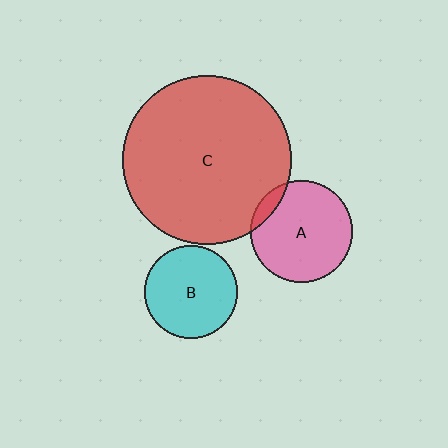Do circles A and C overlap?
Yes.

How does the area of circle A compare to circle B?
Approximately 1.2 times.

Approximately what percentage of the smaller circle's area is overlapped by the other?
Approximately 10%.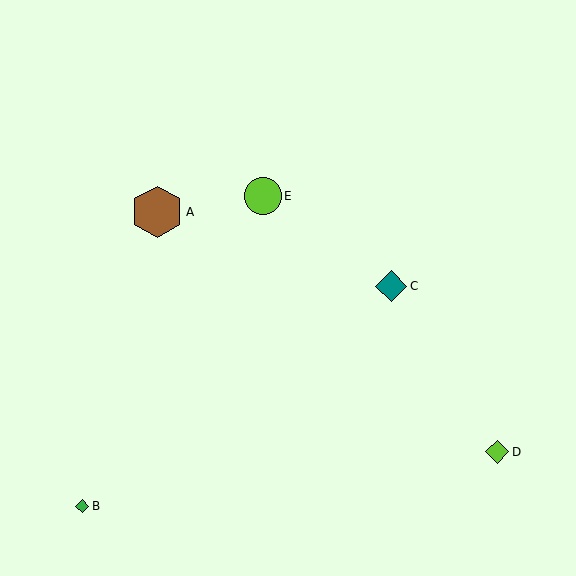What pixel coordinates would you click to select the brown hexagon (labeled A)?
Click at (157, 212) to select the brown hexagon A.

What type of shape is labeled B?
Shape B is a green diamond.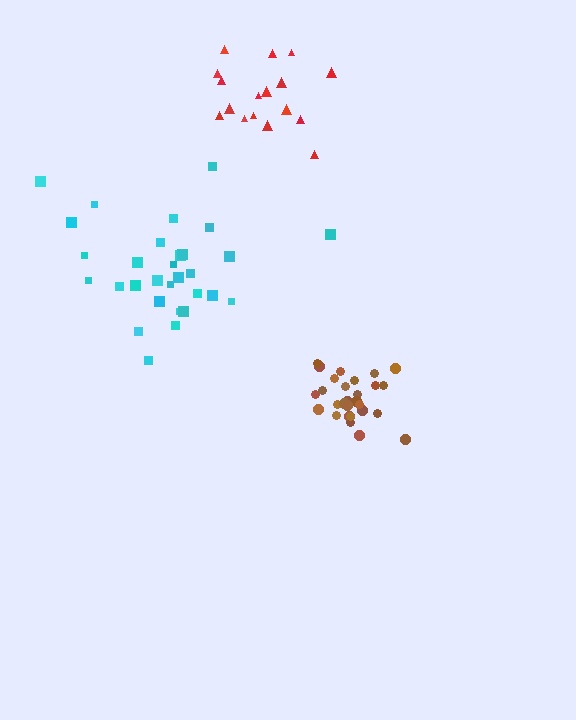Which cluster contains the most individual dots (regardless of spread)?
Cyan (30).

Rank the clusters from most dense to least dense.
brown, red, cyan.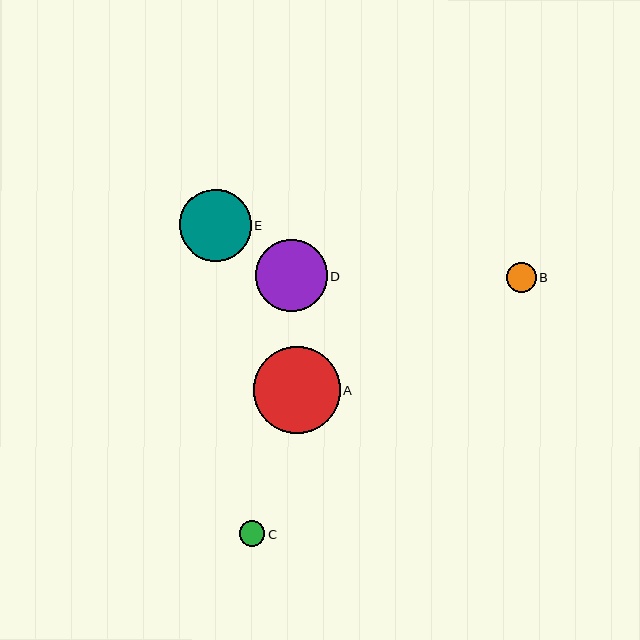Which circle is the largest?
Circle A is the largest with a size of approximately 87 pixels.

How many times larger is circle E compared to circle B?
Circle E is approximately 2.4 times the size of circle B.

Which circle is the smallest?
Circle C is the smallest with a size of approximately 25 pixels.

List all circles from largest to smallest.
From largest to smallest: A, D, E, B, C.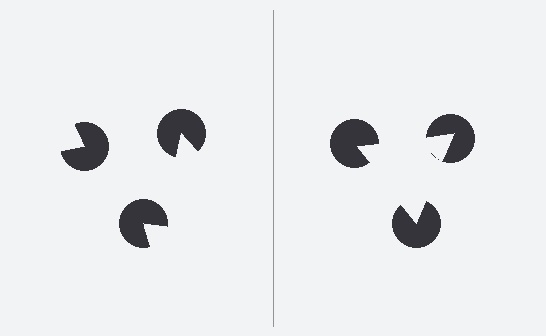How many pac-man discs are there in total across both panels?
6 — 3 on each side.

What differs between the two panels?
The pac-man discs are positioned identically on both sides; only the wedge orientations differ. On the right they align to a triangle; on the left they are misaligned.